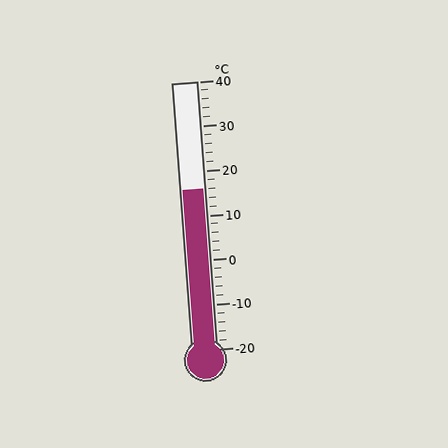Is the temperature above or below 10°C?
The temperature is above 10°C.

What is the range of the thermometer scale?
The thermometer scale ranges from -20°C to 40°C.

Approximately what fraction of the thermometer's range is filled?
The thermometer is filled to approximately 60% of its range.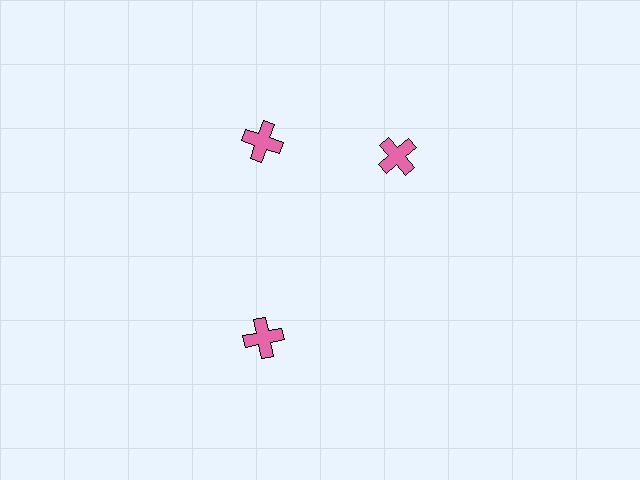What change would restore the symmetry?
The symmetry would be restored by rotating it back into even spacing with its neighbors so that all 3 crosses sit at equal angles and equal distance from the center.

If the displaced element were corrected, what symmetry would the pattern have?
It would have 3-fold rotational symmetry — the pattern would map onto itself every 120 degrees.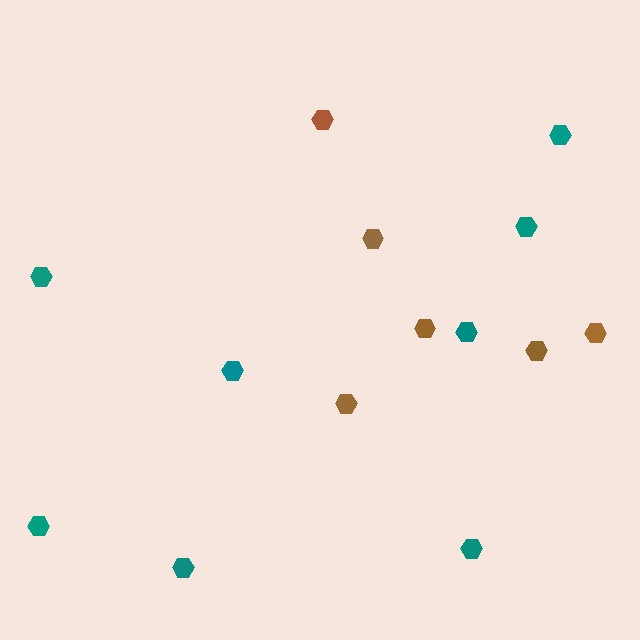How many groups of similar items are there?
There are 2 groups: one group of teal hexagons (8) and one group of brown hexagons (6).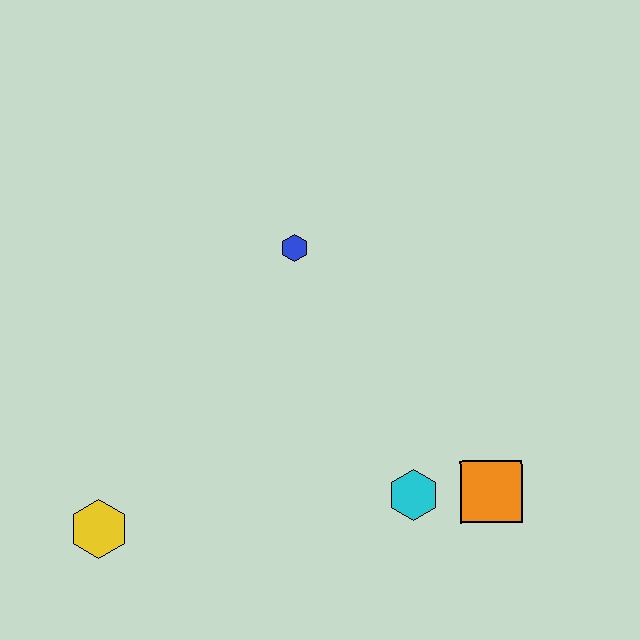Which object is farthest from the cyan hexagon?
The yellow hexagon is farthest from the cyan hexagon.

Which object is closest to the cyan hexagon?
The orange square is closest to the cyan hexagon.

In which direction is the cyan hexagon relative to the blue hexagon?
The cyan hexagon is below the blue hexagon.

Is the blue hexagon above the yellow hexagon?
Yes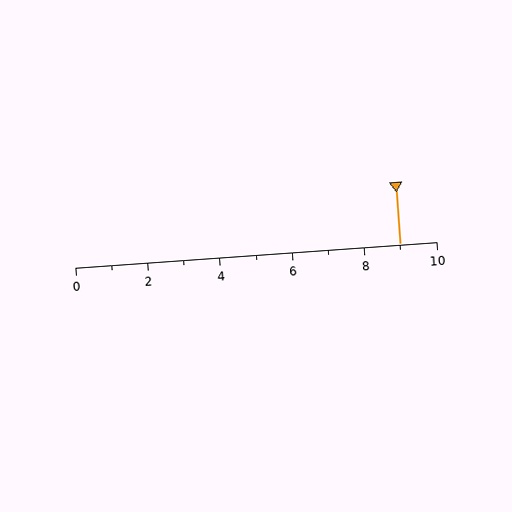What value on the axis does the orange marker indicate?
The marker indicates approximately 9.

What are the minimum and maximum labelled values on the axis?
The axis runs from 0 to 10.